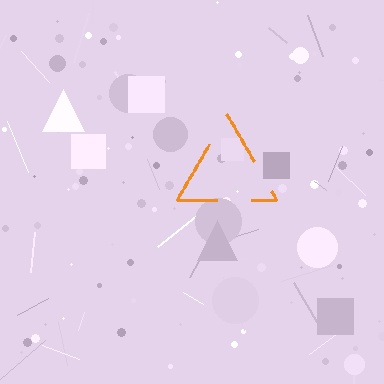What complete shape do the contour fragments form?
The contour fragments form a triangle.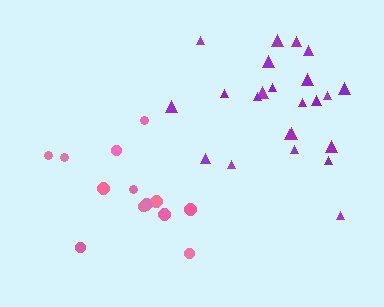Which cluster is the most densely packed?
Purple.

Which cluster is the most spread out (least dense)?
Pink.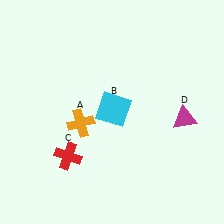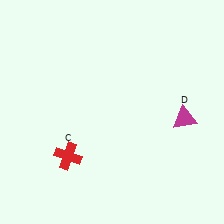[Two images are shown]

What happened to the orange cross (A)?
The orange cross (A) was removed in Image 2. It was in the bottom-left area of Image 1.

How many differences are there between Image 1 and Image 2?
There are 2 differences between the two images.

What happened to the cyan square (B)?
The cyan square (B) was removed in Image 2. It was in the top-right area of Image 1.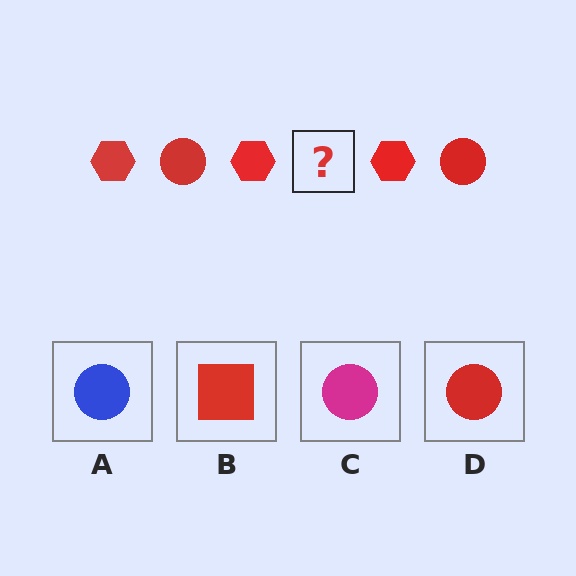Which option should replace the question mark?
Option D.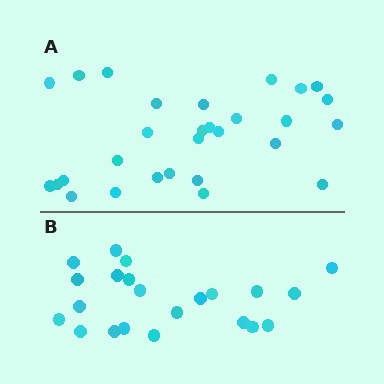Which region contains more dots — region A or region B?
Region A (the top region) has more dots.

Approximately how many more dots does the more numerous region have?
Region A has roughly 8 or so more dots than region B.